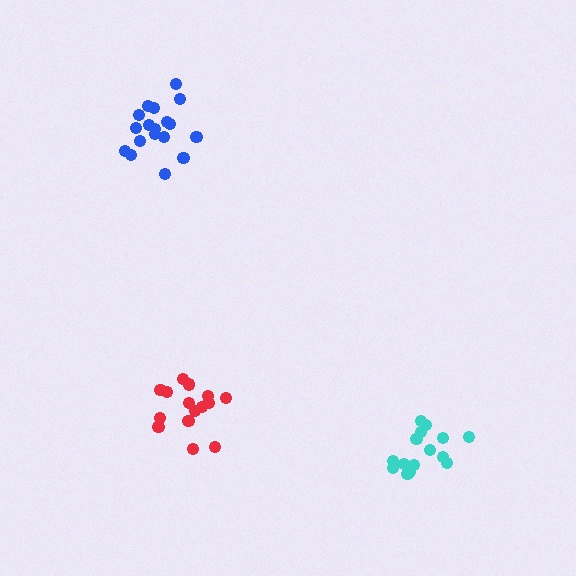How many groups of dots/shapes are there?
There are 3 groups.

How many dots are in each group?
Group 1: 15 dots, Group 2: 18 dots, Group 3: 16 dots (49 total).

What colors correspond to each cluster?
The clusters are colored: red, blue, cyan.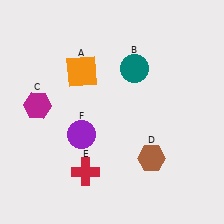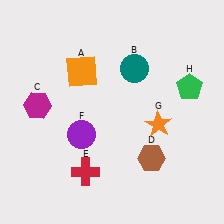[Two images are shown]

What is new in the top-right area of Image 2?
A green pentagon (H) was added in the top-right area of Image 2.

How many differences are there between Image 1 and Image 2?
There are 2 differences between the two images.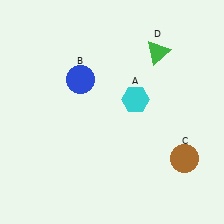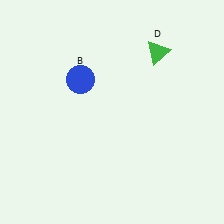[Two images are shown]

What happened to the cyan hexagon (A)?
The cyan hexagon (A) was removed in Image 2. It was in the top-right area of Image 1.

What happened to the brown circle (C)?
The brown circle (C) was removed in Image 2. It was in the bottom-right area of Image 1.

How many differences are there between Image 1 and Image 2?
There are 2 differences between the two images.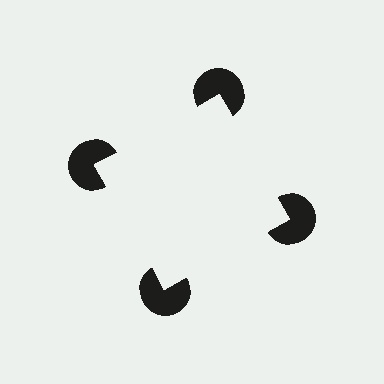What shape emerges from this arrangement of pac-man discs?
An illusory square — its edges are inferred from the aligned wedge cuts in the pac-man discs, not physically drawn.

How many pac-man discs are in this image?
There are 4 — one at each vertex of the illusory square.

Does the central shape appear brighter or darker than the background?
It typically appears slightly brighter than the background, even though no actual brightness change is drawn.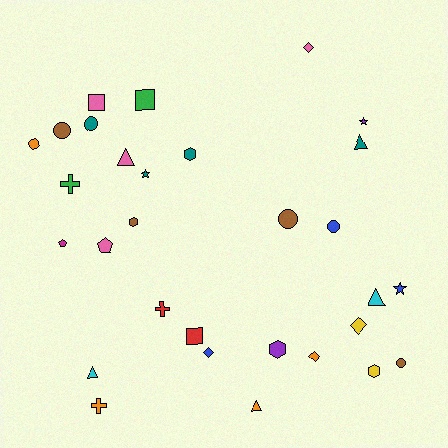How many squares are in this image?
There are 3 squares.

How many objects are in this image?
There are 30 objects.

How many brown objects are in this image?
There are 4 brown objects.